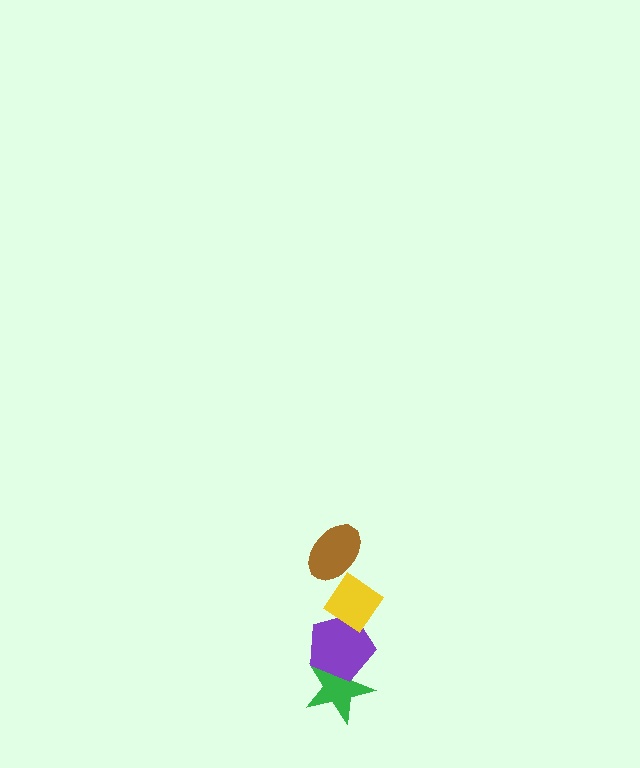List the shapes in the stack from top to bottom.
From top to bottom: the brown ellipse, the yellow diamond, the purple pentagon, the green star.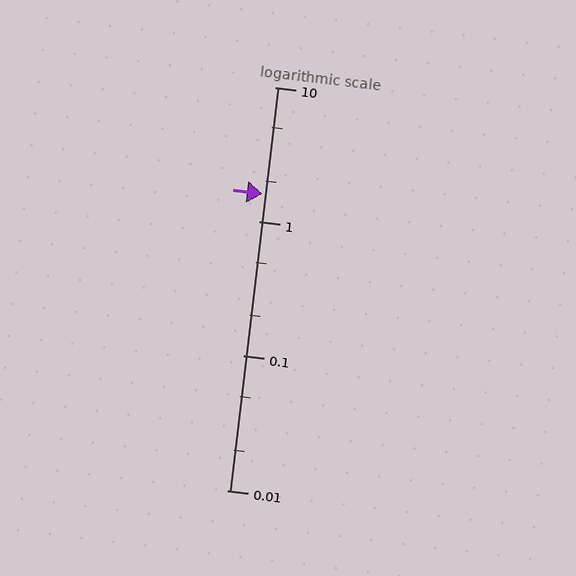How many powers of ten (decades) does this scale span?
The scale spans 3 decades, from 0.01 to 10.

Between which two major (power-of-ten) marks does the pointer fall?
The pointer is between 1 and 10.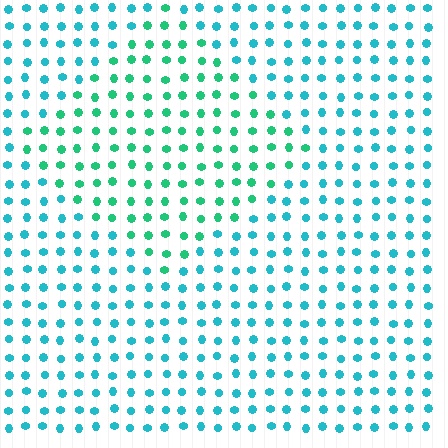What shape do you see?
I see a diamond.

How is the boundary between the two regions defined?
The boundary is defined purely by a slight shift in hue (about 32 degrees). Spacing, size, and orientation are identical on both sides.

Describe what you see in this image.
The image is filled with small cyan elements in a uniform arrangement. A diamond-shaped region is visible where the elements are tinted to a slightly different hue, forming a subtle color boundary.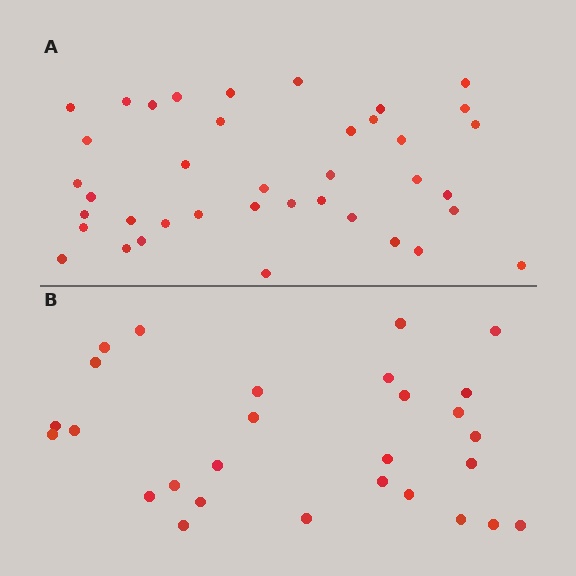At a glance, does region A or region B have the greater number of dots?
Region A (the top region) has more dots.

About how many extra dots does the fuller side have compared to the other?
Region A has roughly 12 or so more dots than region B.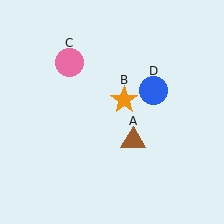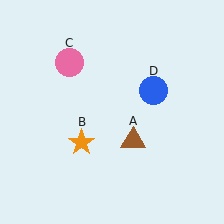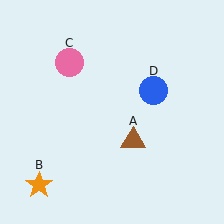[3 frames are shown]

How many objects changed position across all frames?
1 object changed position: orange star (object B).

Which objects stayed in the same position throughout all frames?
Brown triangle (object A) and pink circle (object C) and blue circle (object D) remained stationary.